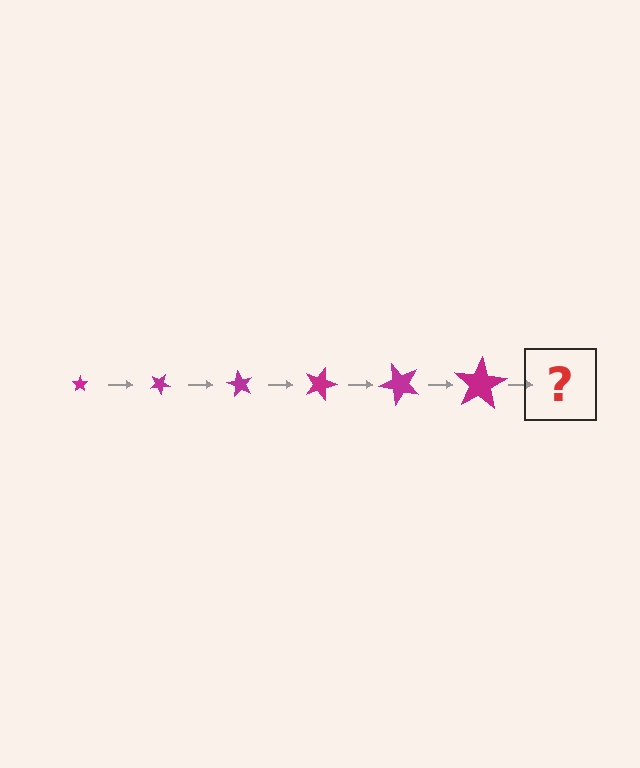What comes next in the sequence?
The next element should be a star, larger than the previous one and rotated 180 degrees from the start.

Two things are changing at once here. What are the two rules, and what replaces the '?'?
The two rules are that the star grows larger each step and it rotates 30 degrees each step. The '?' should be a star, larger than the previous one and rotated 180 degrees from the start.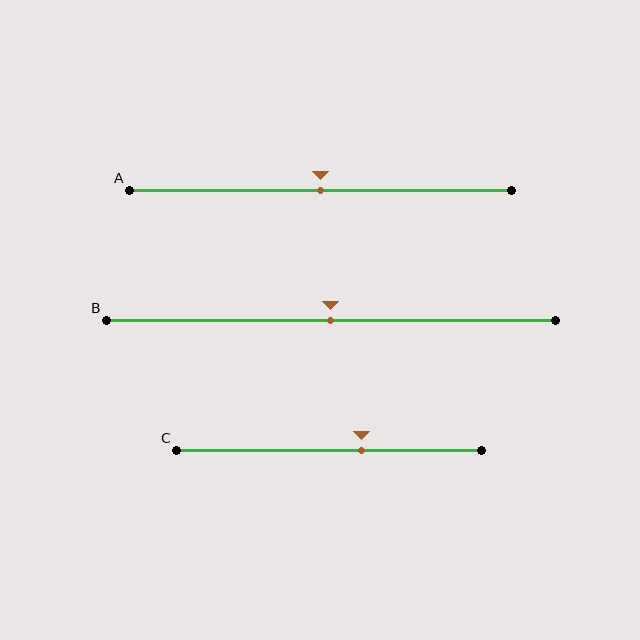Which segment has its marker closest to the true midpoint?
Segment A has its marker closest to the true midpoint.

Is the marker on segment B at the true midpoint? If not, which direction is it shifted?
Yes, the marker on segment B is at the true midpoint.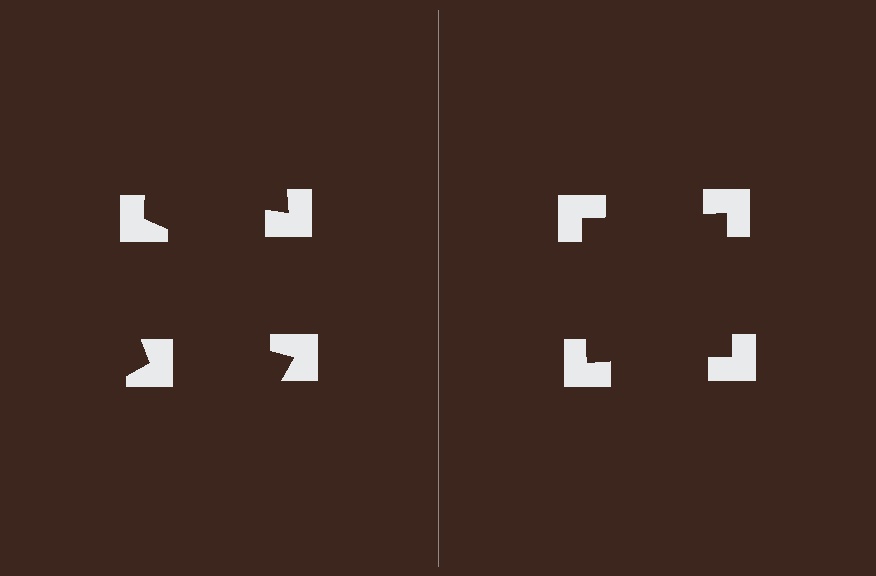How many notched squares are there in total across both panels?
8 — 4 on each side.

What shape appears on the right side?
An illusory square.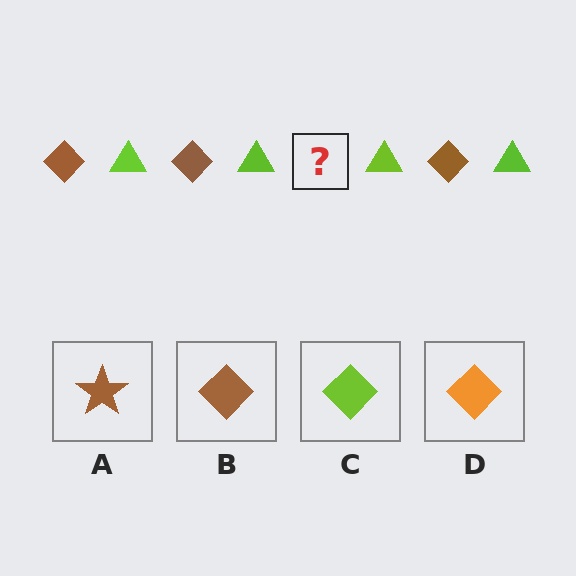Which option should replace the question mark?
Option B.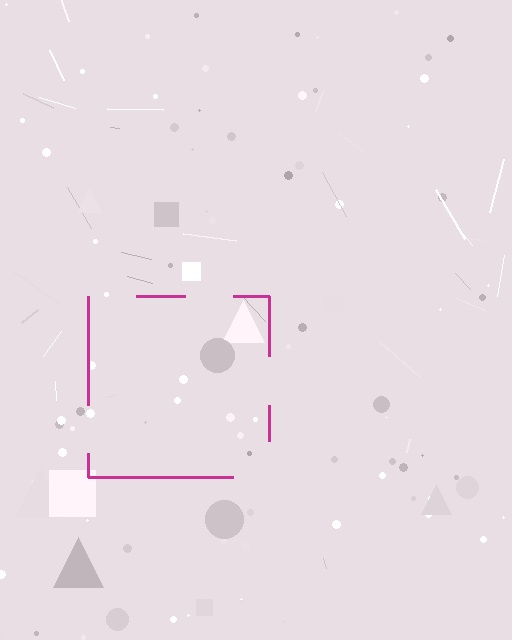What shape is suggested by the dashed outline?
The dashed outline suggests a square.